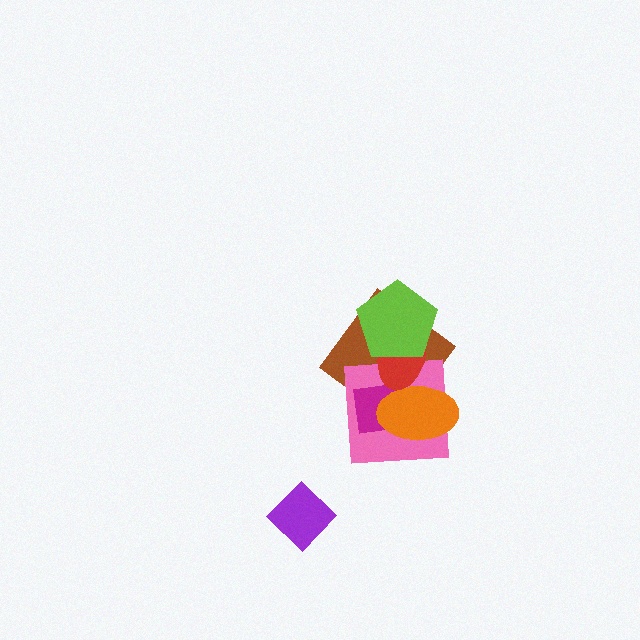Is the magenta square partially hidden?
Yes, it is partially covered by another shape.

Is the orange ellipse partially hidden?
Yes, it is partially covered by another shape.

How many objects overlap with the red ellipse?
5 objects overlap with the red ellipse.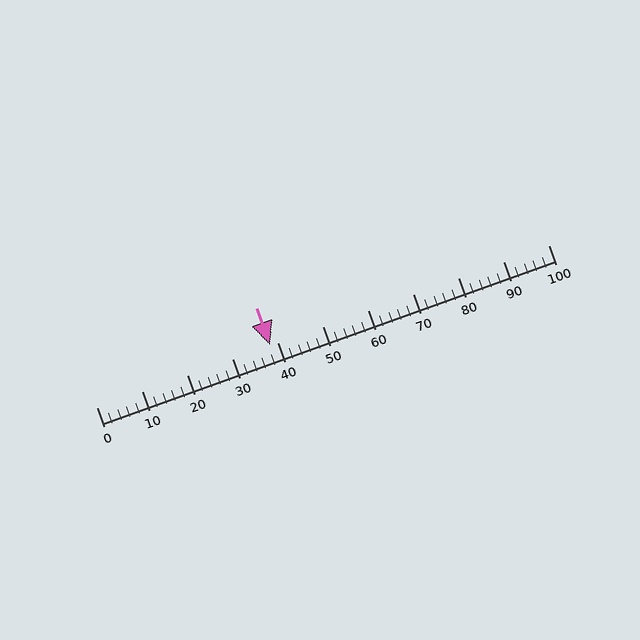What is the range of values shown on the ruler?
The ruler shows values from 0 to 100.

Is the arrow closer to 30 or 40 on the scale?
The arrow is closer to 40.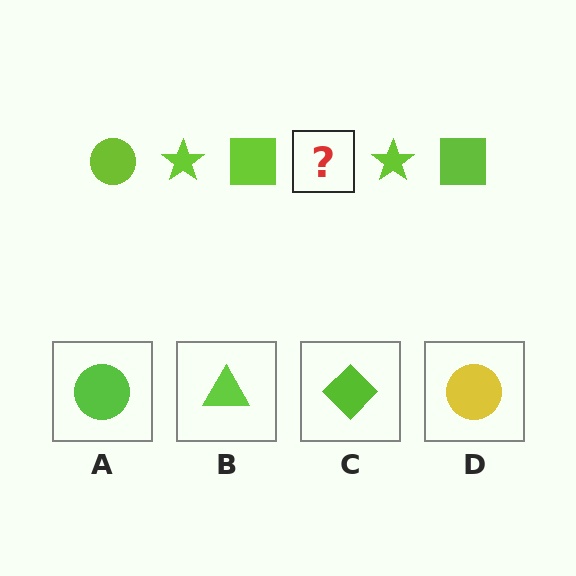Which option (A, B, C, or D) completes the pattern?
A.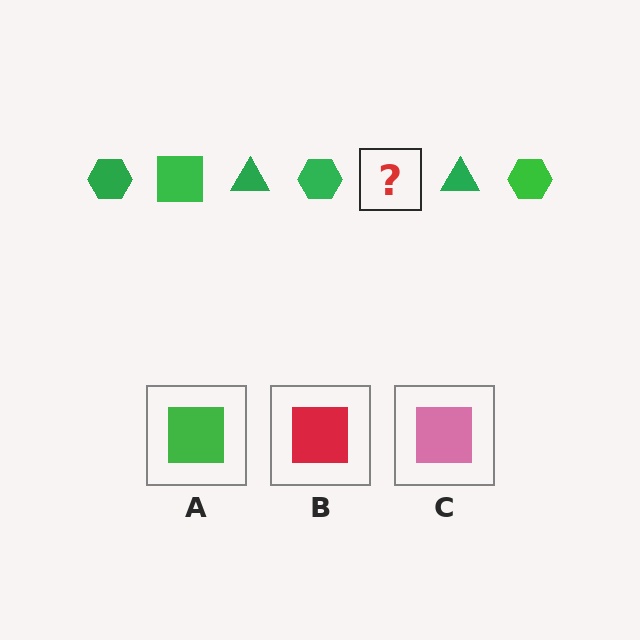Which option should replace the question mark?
Option A.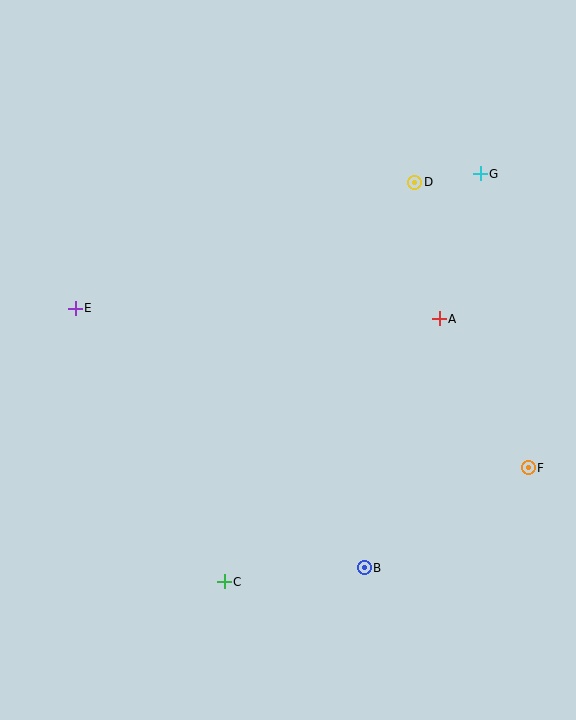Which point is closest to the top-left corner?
Point E is closest to the top-left corner.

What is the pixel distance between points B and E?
The distance between B and E is 388 pixels.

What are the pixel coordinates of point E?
Point E is at (75, 308).